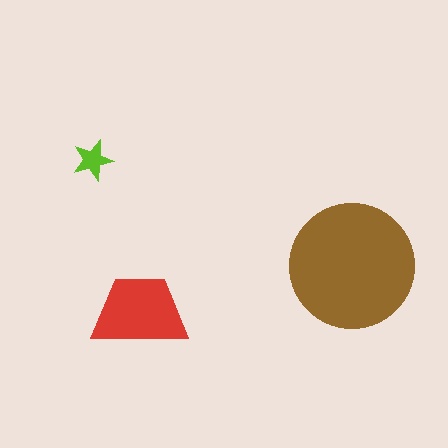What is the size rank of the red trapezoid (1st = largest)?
2nd.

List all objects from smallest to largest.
The lime star, the red trapezoid, the brown circle.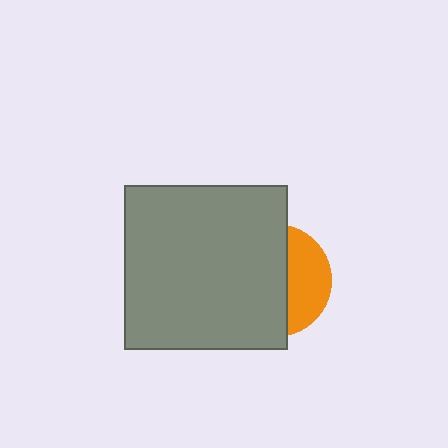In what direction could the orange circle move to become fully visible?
The orange circle could move right. That would shift it out from behind the gray square entirely.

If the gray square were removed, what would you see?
You would see the complete orange circle.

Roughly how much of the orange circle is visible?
A small part of it is visible (roughly 37%).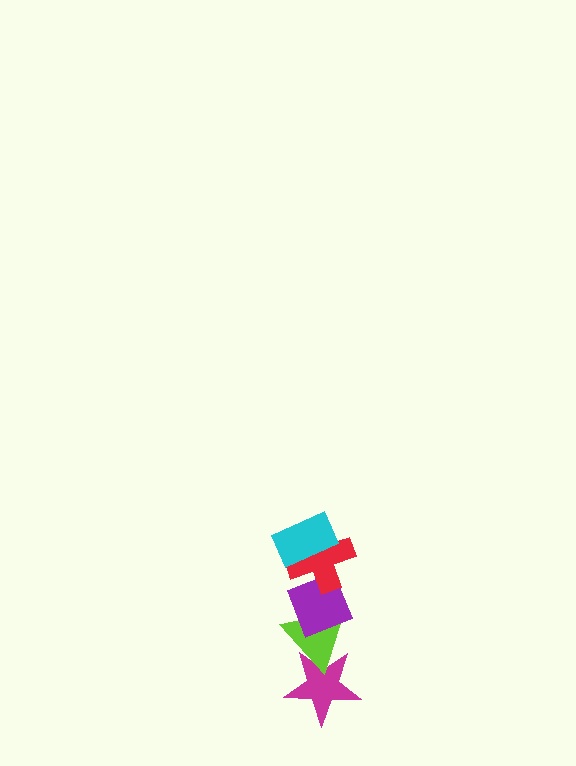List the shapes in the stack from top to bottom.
From top to bottom: the cyan rectangle, the red cross, the purple diamond, the lime triangle, the magenta star.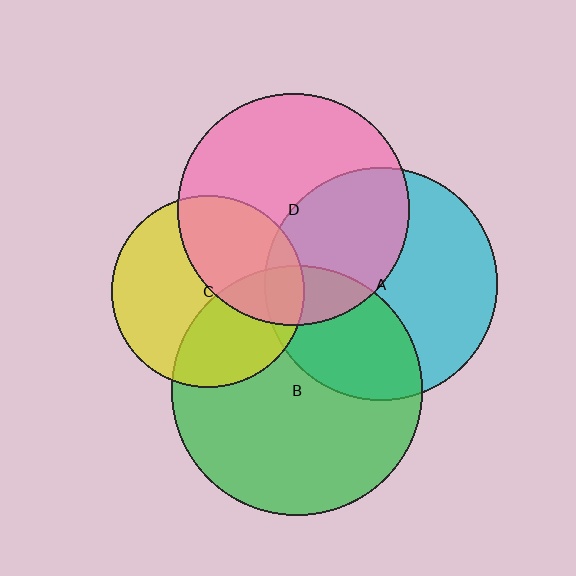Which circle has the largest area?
Circle B (green).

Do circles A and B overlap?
Yes.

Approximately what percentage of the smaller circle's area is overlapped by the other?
Approximately 35%.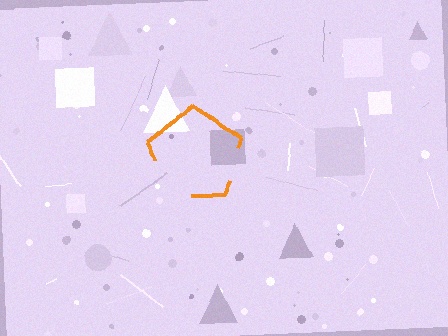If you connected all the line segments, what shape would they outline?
They would outline a pentagon.